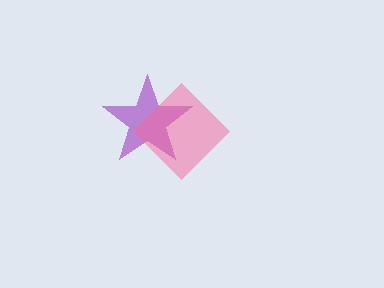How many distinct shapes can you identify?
There are 2 distinct shapes: a purple star, a pink diamond.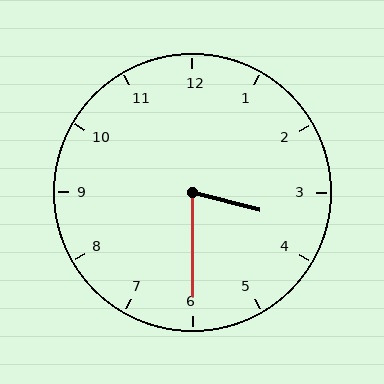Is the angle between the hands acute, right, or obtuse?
It is acute.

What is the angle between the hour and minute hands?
Approximately 75 degrees.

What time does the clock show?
3:30.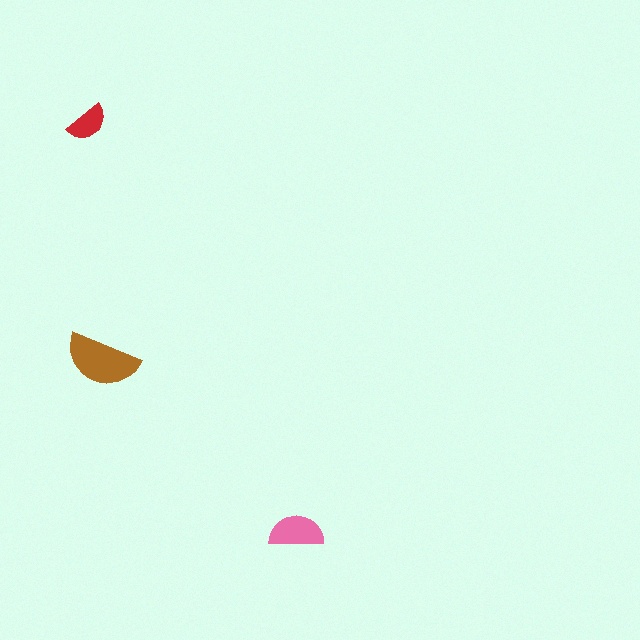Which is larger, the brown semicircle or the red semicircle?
The brown one.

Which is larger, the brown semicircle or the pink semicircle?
The brown one.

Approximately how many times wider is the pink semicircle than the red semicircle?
About 1.5 times wider.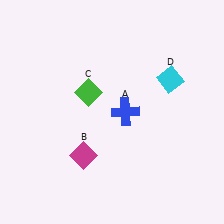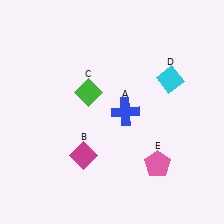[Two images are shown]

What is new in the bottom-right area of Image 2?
A pink pentagon (E) was added in the bottom-right area of Image 2.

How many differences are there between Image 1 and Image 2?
There is 1 difference between the two images.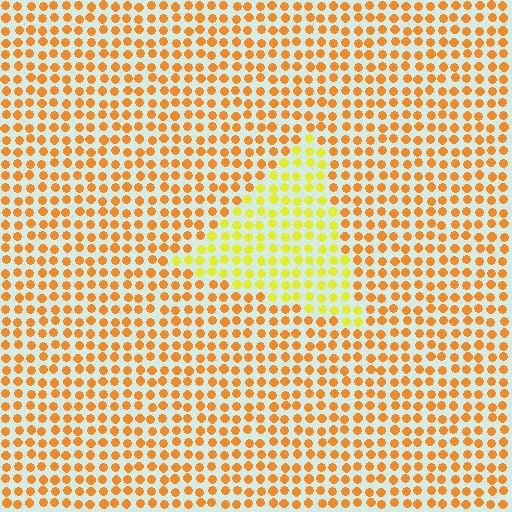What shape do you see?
I see a triangle.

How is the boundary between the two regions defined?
The boundary is defined purely by a slight shift in hue (about 35 degrees). Spacing, size, and orientation are identical on both sides.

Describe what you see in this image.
The image is filled with small orange elements in a uniform arrangement. A triangle-shaped region is visible where the elements are tinted to a slightly different hue, forming a subtle color boundary.